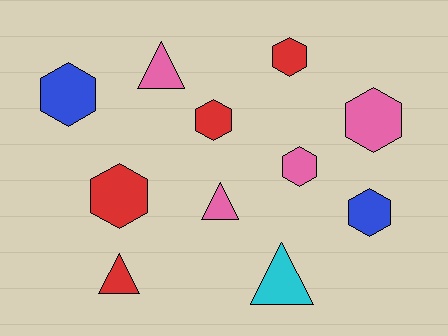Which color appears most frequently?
Pink, with 4 objects.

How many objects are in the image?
There are 11 objects.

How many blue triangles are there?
There are no blue triangles.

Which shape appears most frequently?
Hexagon, with 7 objects.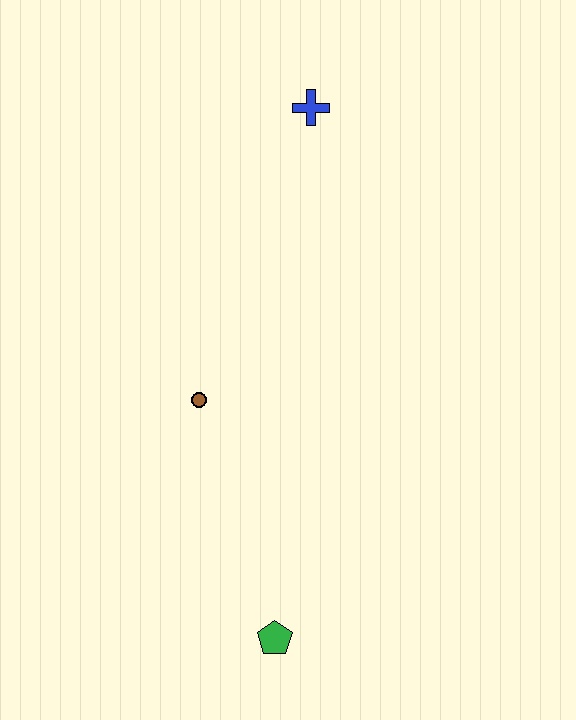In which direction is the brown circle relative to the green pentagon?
The brown circle is above the green pentagon.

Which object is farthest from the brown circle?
The blue cross is farthest from the brown circle.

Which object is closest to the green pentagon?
The brown circle is closest to the green pentagon.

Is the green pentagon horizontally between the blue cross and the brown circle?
Yes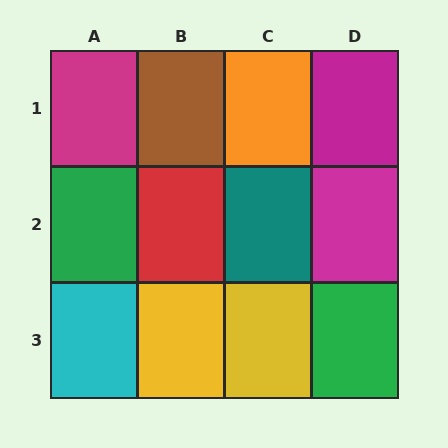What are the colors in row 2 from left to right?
Green, red, teal, magenta.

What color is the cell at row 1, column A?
Magenta.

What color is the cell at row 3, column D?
Green.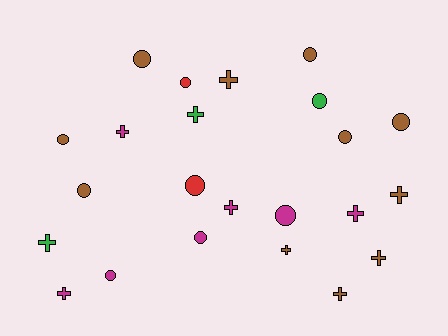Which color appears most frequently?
Brown, with 11 objects.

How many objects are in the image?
There are 23 objects.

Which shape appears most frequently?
Circle, with 12 objects.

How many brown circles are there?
There are 6 brown circles.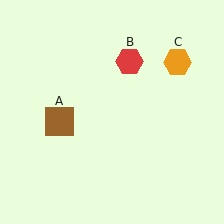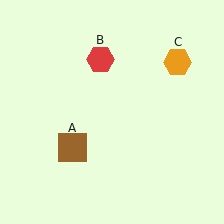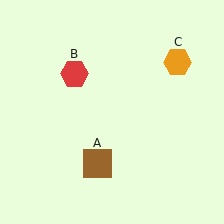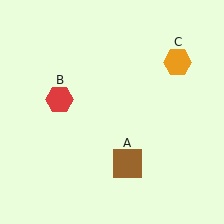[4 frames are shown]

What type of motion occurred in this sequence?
The brown square (object A), red hexagon (object B) rotated counterclockwise around the center of the scene.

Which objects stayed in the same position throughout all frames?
Orange hexagon (object C) remained stationary.